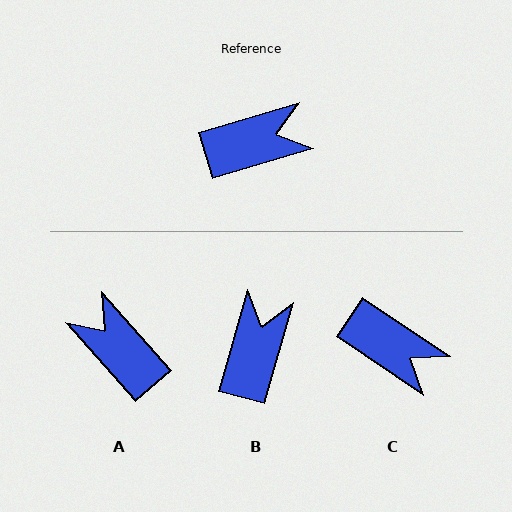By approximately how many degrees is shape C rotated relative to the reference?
Approximately 50 degrees clockwise.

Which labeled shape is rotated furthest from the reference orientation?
A, about 115 degrees away.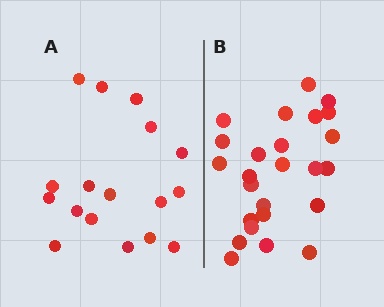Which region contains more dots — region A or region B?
Region B (the right region) has more dots.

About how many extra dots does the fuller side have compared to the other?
Region B has roughly 8 or so more dots than region A.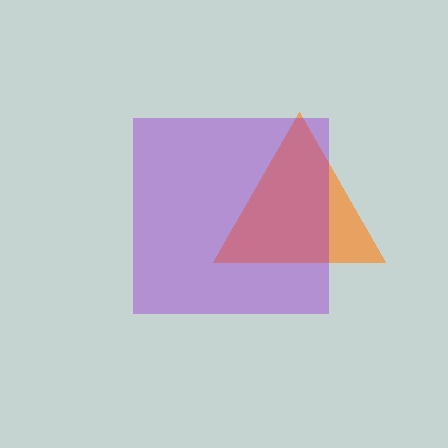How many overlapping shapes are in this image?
There are 2 overlapping shapes in the image.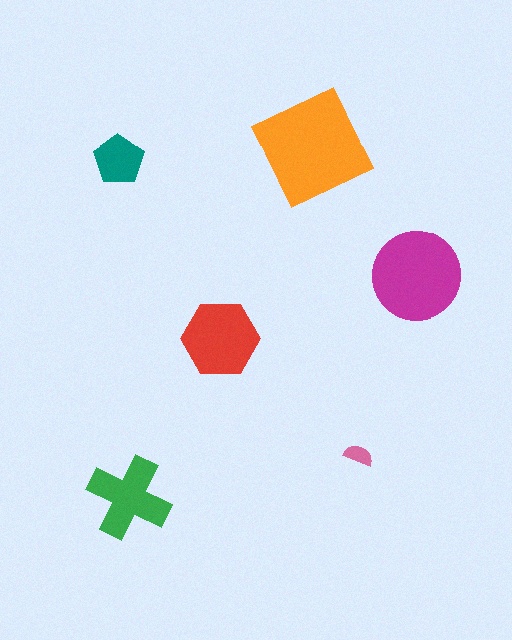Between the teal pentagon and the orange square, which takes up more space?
The orange square.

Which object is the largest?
The orange square.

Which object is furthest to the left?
The teal pentagon is leftmost.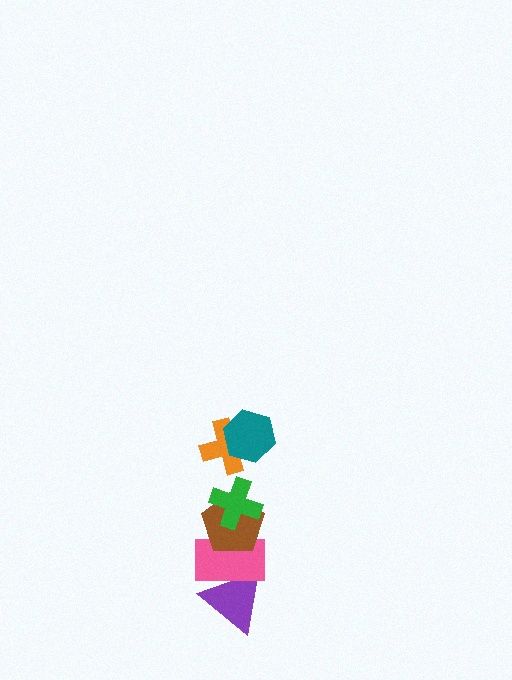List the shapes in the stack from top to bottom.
From top to bottom: the teal hexagon, the orange cross, the green cross, the brown pentagon, the pink rectangle, the purple triangle.